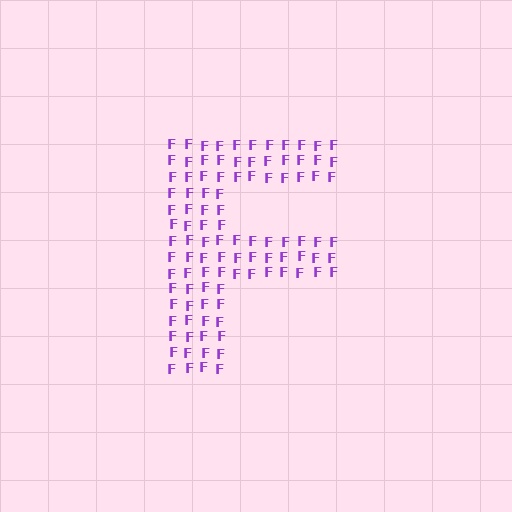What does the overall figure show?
The overall figure shows the letter F.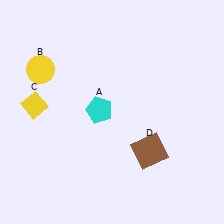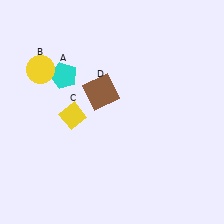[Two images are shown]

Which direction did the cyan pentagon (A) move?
The cyan pentagon (A) moved left.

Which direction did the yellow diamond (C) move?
The yellow diamond (C) moved right.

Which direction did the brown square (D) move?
The brown square (D) moved up.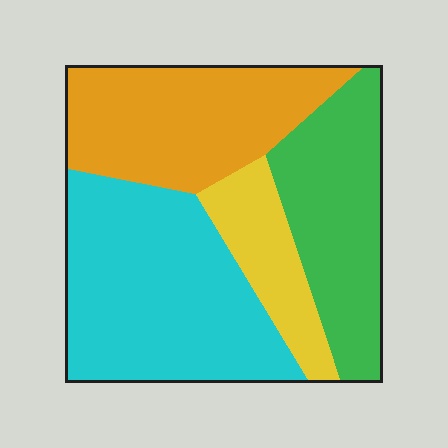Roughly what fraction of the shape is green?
Green takes up less than a quarter of the shape.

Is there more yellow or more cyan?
Cyan.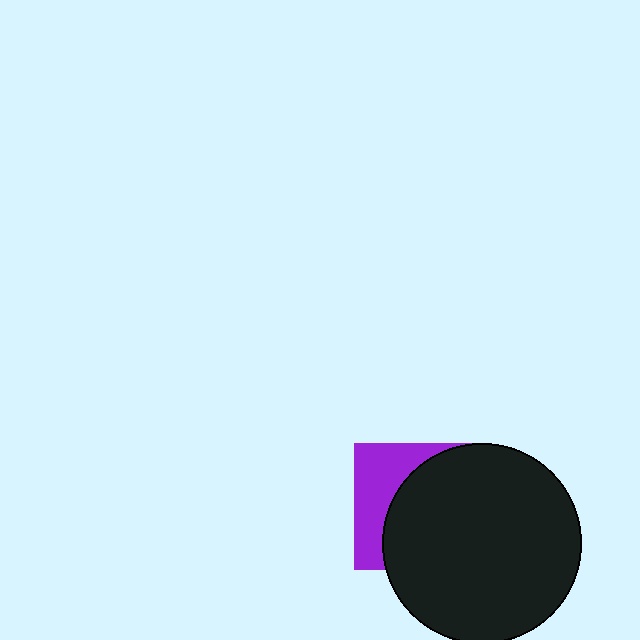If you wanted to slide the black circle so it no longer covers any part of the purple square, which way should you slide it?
Slide it right — that is the most direct way to separate the two shapes.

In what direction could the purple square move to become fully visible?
The purple square could move left. That would shift it out from behind the black circle entirely.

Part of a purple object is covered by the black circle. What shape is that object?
It is a square.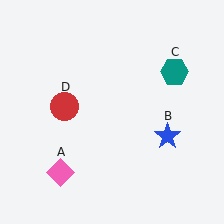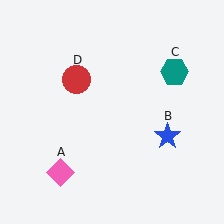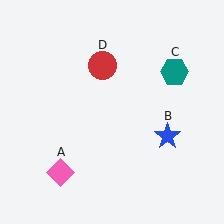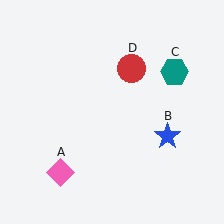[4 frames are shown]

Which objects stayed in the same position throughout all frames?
Pink diamond (object A) and blue star (object B) and teal hexagon (object C) remained stationary.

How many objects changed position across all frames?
1 object changed position: red circle (object D).